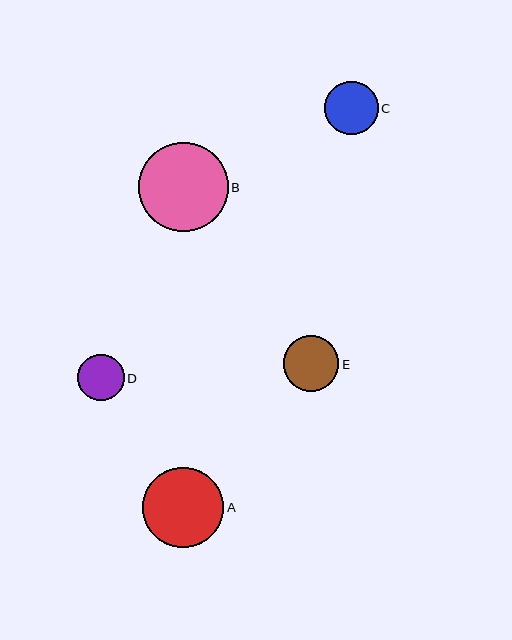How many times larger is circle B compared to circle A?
Circle B is approximately 1.1 times the size of circle A.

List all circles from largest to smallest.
From largest to smallest: B, A, E, C, D.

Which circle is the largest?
Circle B is the largest with a size of approximately 90 pixels.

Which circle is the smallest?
Circle D is the smallest with a size of approximately 47 pixels.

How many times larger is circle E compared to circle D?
Circle E is approximately 1.2 times the size of circle D.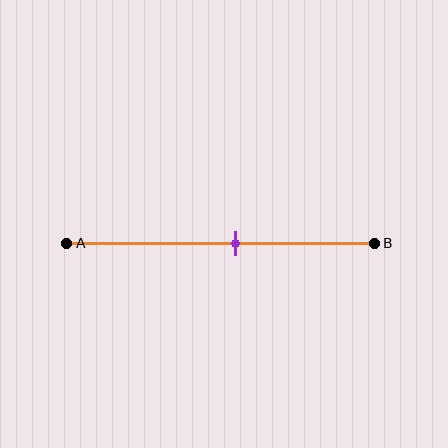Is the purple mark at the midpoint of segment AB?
No, the mark is at about 55% from A, not at the 50% midpoint.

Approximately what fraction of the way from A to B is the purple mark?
The purple mark is approximately 55% of the way from A to B.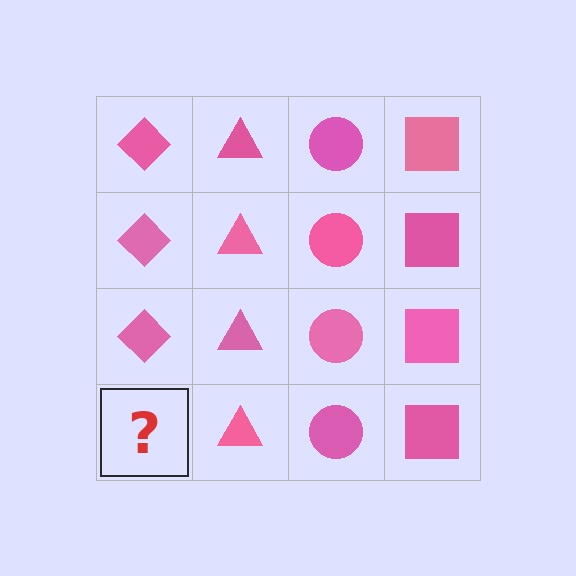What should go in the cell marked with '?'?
The missing cell should contain a pink diamond.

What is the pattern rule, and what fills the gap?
The rule is that each column has a consistent shape. The gap should be filled with a pink diamond.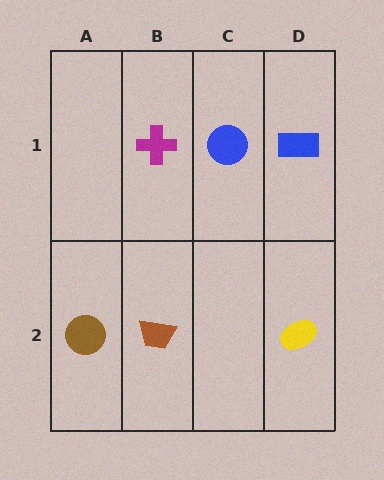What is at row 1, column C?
A blue circle.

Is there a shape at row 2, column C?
No, that cell is empty.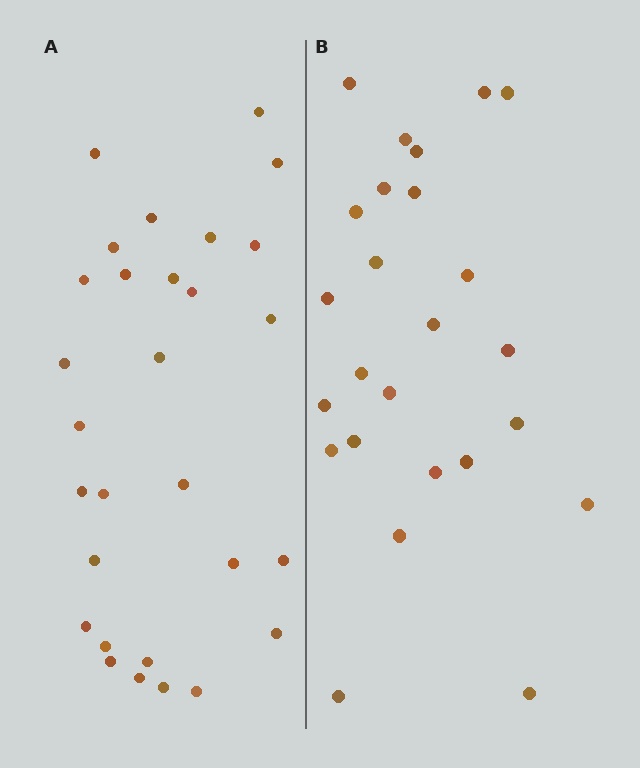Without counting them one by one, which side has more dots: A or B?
Region A (the left region) has more dots.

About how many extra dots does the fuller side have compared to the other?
Region A has about 4 more dots than region B.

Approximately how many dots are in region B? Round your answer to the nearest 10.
About 20 dots. (The exact count is 25, which rounds to 20.)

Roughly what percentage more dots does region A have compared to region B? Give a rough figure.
About 15% more.